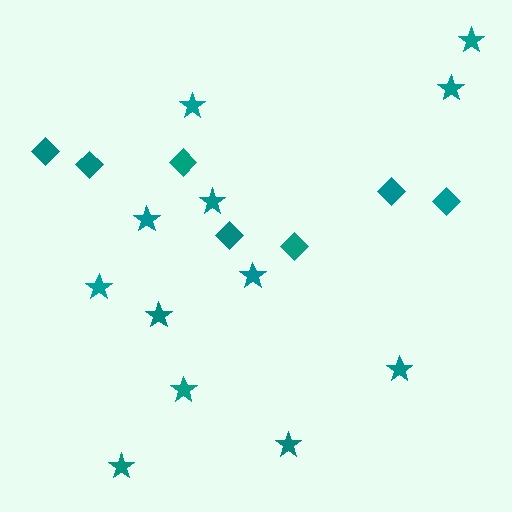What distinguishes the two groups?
There are 2 groups: one group of stars (12) and one group of diamonds (7).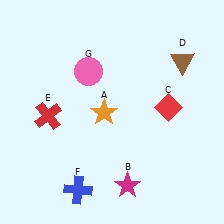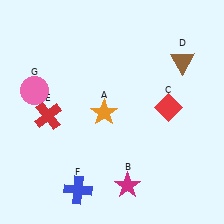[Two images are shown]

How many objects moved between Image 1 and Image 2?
1 object moved between the two images.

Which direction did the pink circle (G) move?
The pink circle (G) moved left.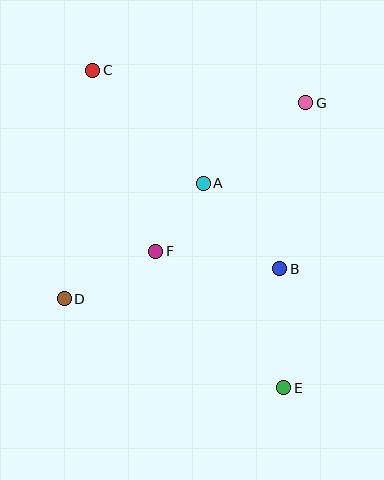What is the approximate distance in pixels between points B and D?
The distance between B and D is approximately 218 pixels.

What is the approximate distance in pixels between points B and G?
The distance between B and G is approximately 168 pixels.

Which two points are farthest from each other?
Points C and E are farthest from each other.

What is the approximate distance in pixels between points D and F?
The distance between D and F is approximately 103 pixels.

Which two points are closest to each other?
Points A and F are closest to each other.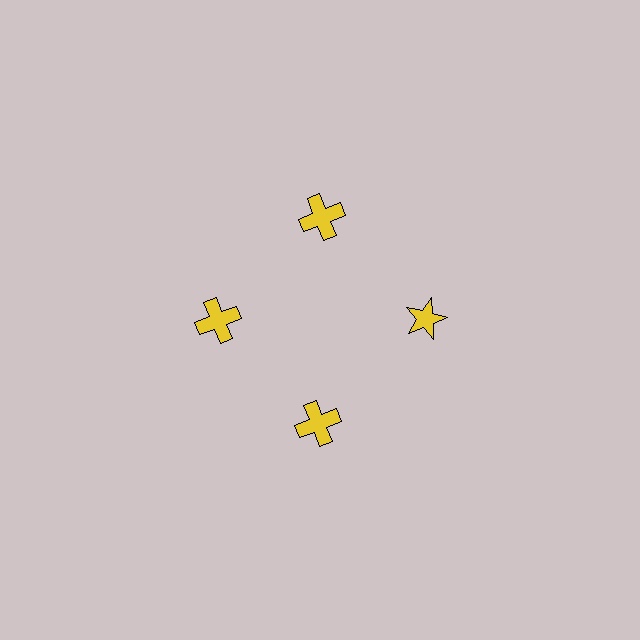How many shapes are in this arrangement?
There are 4 shapes arranged in a ring pattern.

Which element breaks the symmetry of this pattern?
The yellow star at roughly the 3 o'clock position breaks the symmetry. All other shapes are yellow crosses.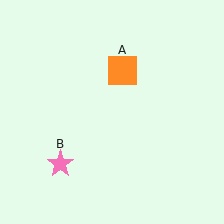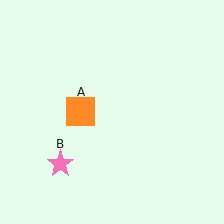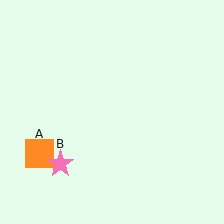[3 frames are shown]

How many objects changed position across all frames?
1 object changed position: orange square (object A).